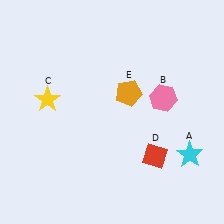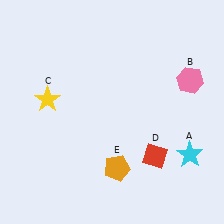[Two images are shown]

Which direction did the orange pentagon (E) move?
The orange pentagon (E) moved down.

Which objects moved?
The objects that moved are: the pink hexagon (B), the orange pentagon (E).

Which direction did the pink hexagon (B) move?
The pink hexagon (B) moved right.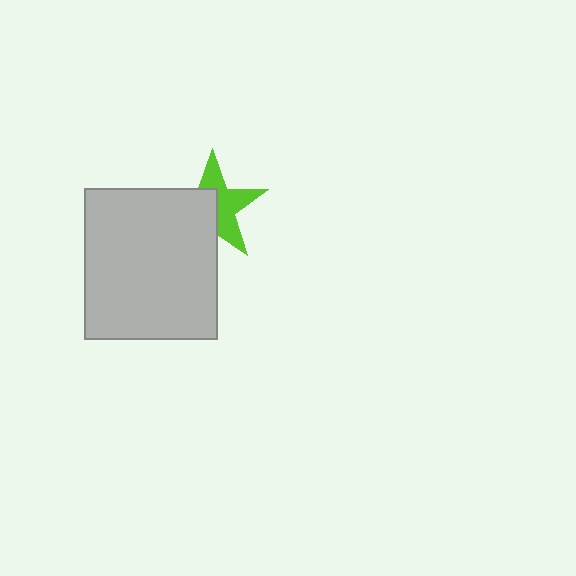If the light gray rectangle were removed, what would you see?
You would see the complete lime star.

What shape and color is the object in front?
The object in front is a light gray rectangle.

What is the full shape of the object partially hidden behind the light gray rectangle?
The partially hidden object is a lime star.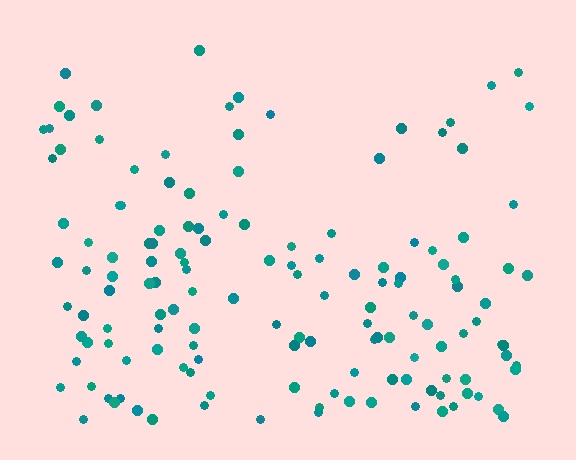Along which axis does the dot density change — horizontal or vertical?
Vertical.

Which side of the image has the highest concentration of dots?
The bottom.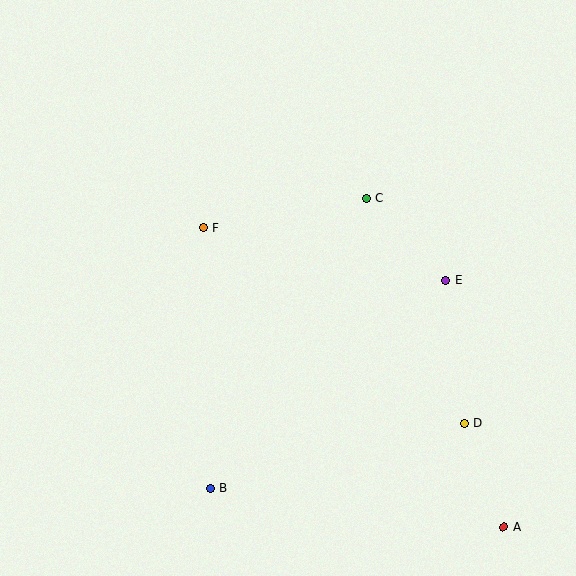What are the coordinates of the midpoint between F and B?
The midpoint between F and B is at (207, 358).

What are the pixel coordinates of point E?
Point E is at (445, 280).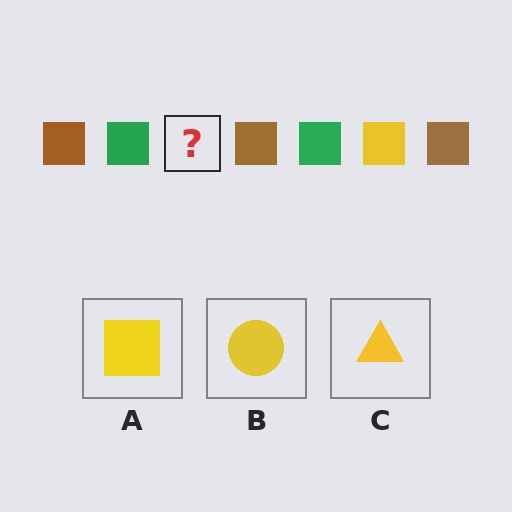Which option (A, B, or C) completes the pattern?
A.